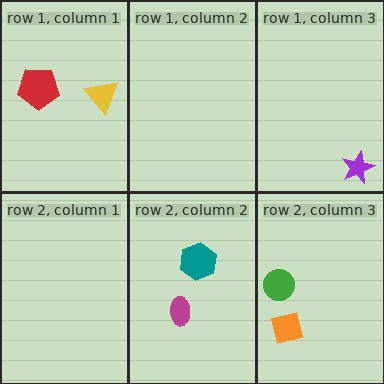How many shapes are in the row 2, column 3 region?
2.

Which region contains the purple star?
The row 1, column 3 region.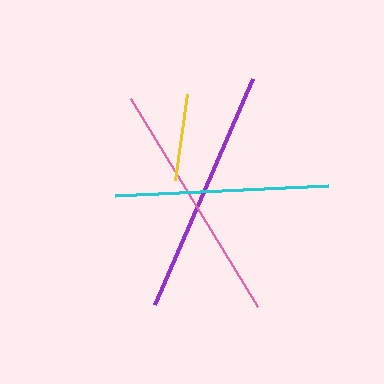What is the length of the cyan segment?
The cyan segment is approximately 214 pixels long.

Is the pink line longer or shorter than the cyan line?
The pink line is longer than the cyan line.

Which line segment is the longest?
The purple line is the longest at approximately 247 pixels.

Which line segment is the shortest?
The yellow line is the shortest at approximately 87 pixels.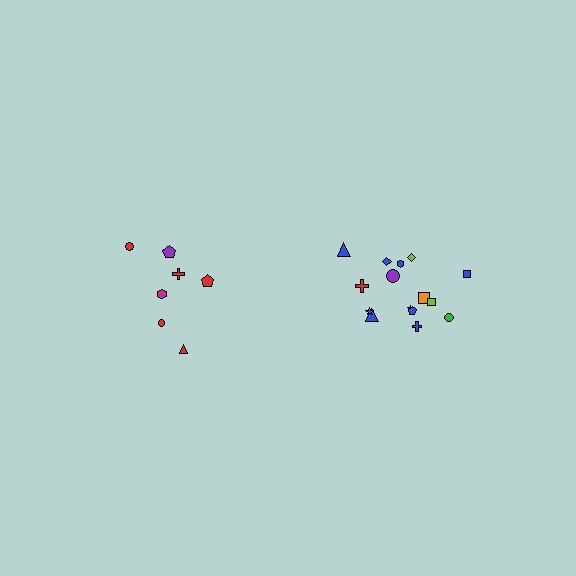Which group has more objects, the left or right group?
The right group.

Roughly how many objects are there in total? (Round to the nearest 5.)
Roughly 20 objects in total.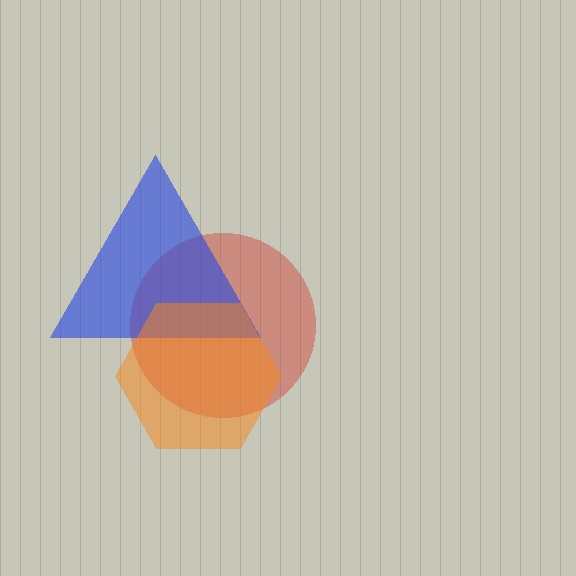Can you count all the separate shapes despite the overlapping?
Yes, there are 3 separate shapes.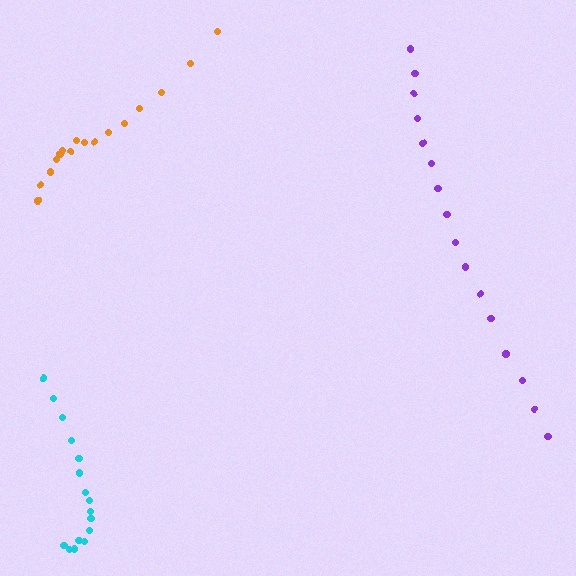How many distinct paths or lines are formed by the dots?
There are 3 distinct paths.